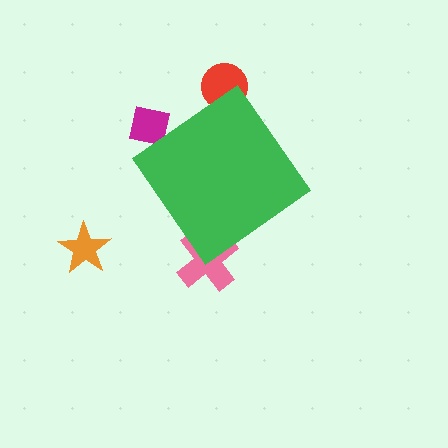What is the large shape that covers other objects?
A green diamond.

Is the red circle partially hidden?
Yes, the red circle is partially hidden behind the green diamond.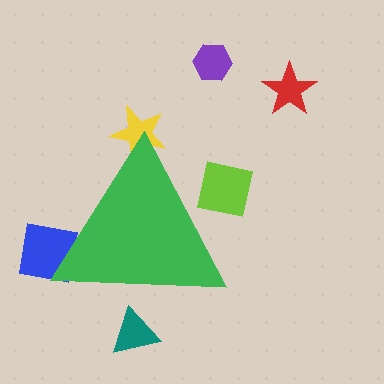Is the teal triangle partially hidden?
Yes, the teal triangle is partially hidden behind the green triangle.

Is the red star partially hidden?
No, the red star is fully visible.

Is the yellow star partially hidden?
Yes, the yellow star is partially hidden behind the green triangle.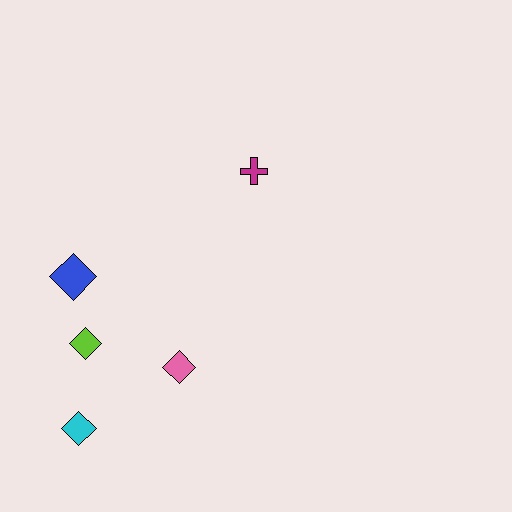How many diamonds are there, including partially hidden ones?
There are 4 diamonds.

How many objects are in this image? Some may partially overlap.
There are 5 objects.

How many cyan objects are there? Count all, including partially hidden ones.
There is 1 cyan object.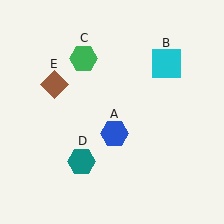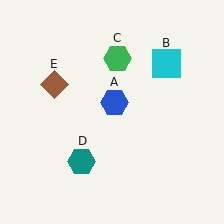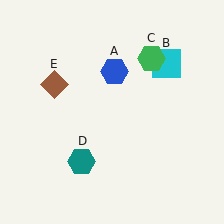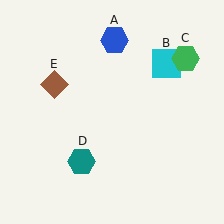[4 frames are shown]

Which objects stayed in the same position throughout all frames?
Cyan square (object B) and teal hexagon (object D) and brown diamond (object E) remained stationary.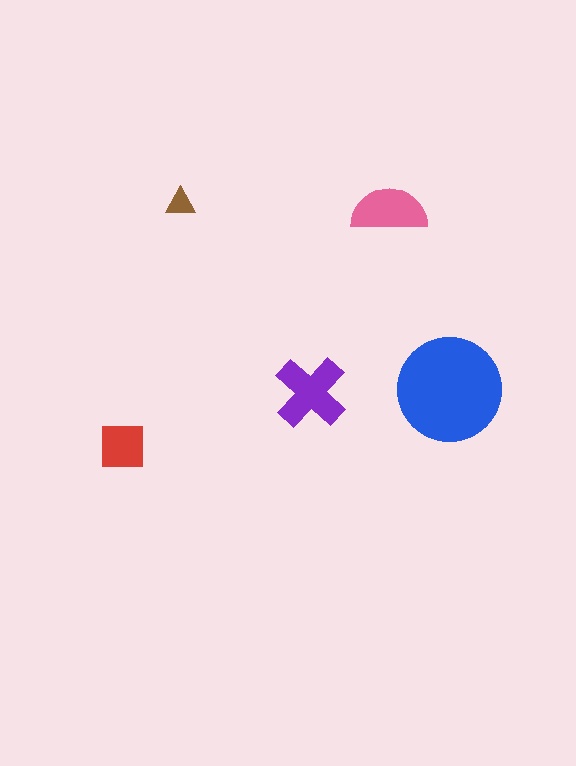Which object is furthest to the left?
The red square is leftmost.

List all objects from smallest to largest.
The brown triangle, the red square, the pink semicircle, the purple cross, the blue circle.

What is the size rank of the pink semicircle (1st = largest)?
3rd.